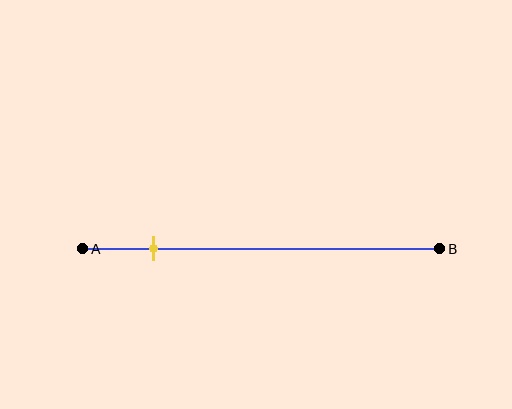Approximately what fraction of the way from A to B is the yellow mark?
The yellow mark is approximately 20% of the way from A to B.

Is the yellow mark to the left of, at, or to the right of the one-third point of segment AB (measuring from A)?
The yellow mark is to the left of the one-third point of segment AB.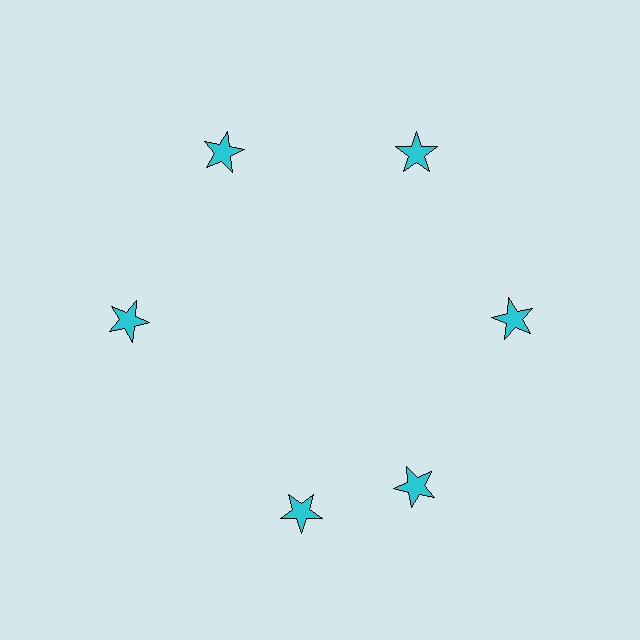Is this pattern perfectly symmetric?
No. The 6 cyan stars are arranged in a ring, but one element near the 7 o'clock position is rotated out of alignment along the ring, breaking the 6-fold rotational symmetry.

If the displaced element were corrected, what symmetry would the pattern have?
It would have 6-fold rotational symmetry — the pattern would map onto itself every 60 degrees.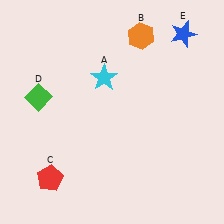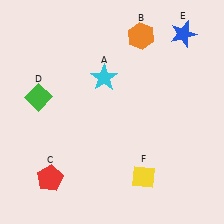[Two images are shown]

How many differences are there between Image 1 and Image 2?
There is 1 difference between the two images.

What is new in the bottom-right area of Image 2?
A yellow diamond (F) was added in the bottom-right area of Image 2.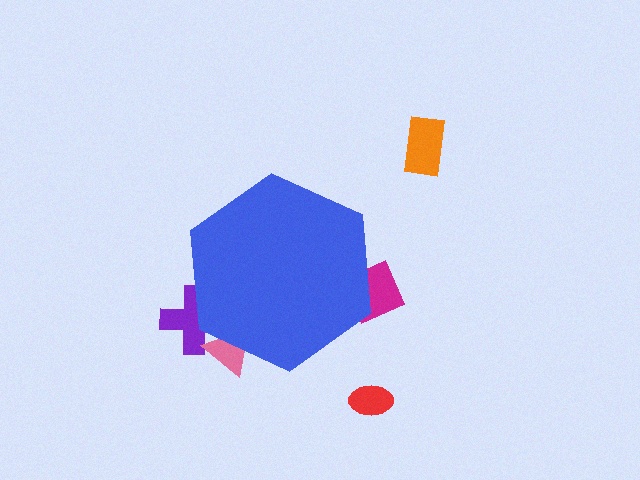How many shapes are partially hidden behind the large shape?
3 shapes are partially hidden.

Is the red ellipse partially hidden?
No, the red ellipse is fully visible.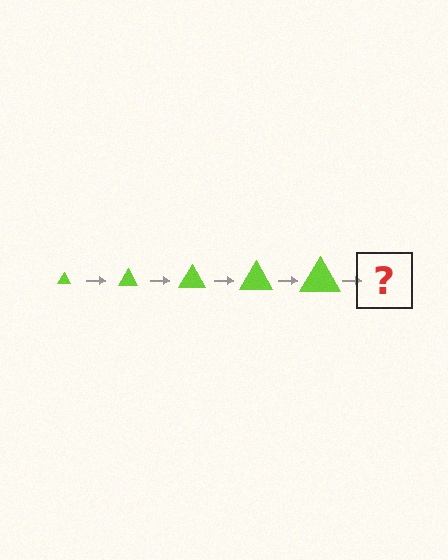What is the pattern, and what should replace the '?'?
The pattern is that the triangle gets progressively larger each step. The '?' should be a lime triangle, larger than the previous one.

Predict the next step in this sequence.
The next step is a lime triangle, larger than the previous one.